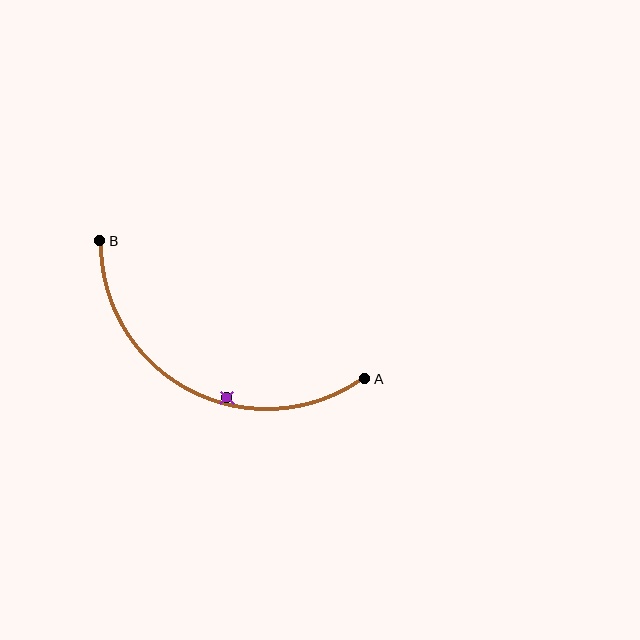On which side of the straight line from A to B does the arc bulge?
The arc bulges below the straight line connecting A and B.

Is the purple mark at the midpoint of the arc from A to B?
No — the purple mark does not lie on the arc at all. It sits slightly inside the curve.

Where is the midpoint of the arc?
The arc midpoint is the point on the curve farthest from the straight line joining A and B. It sits below that line.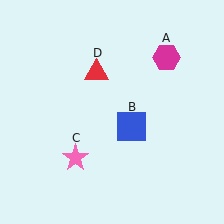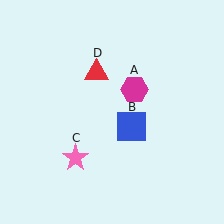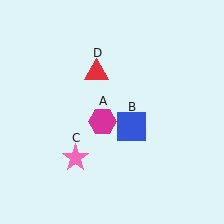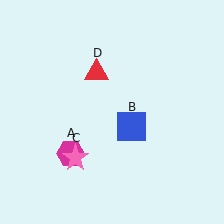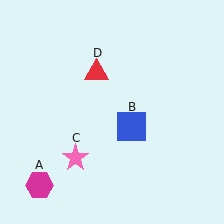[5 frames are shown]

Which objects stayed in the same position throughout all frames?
Blue square (object B) and pink star (object C) and red triangle (object D) remained stationary.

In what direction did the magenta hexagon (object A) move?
The magenta hexagon (object A) moved down and to the left.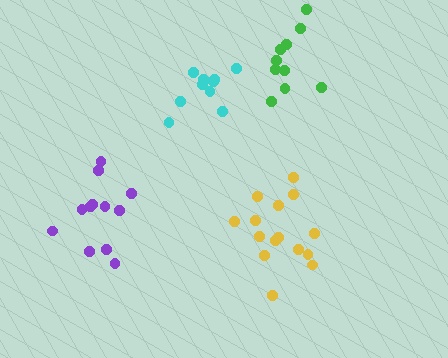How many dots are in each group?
Group 1: 16 dots, Group 2: 12 dots, Group 3: 10 dots, Group 4: 10 dots (48 total).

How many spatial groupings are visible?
There are 4 spatial groupings.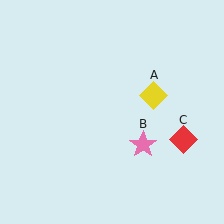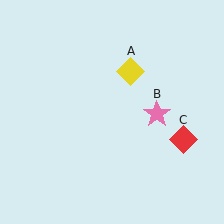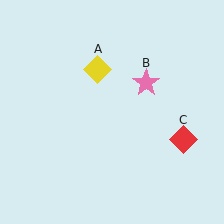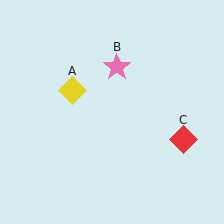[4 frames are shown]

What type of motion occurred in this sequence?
The yellow diamond (object A), pink star (object B) rotated counterclockwise around the center of the scene.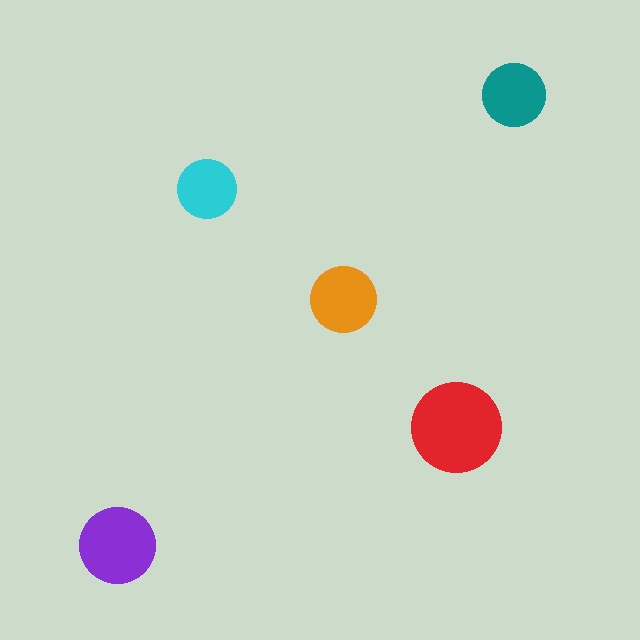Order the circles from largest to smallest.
the red one, the purple one, the orange one, the teal one, the cyan one.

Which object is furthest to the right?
The teal circle is rightmost.